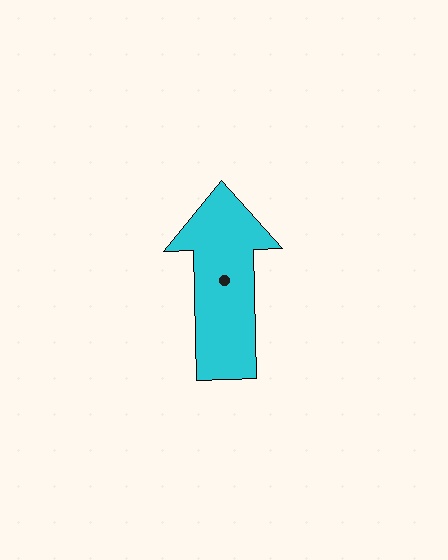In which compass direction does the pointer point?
North.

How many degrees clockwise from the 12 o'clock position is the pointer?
Approximately 358 degrees.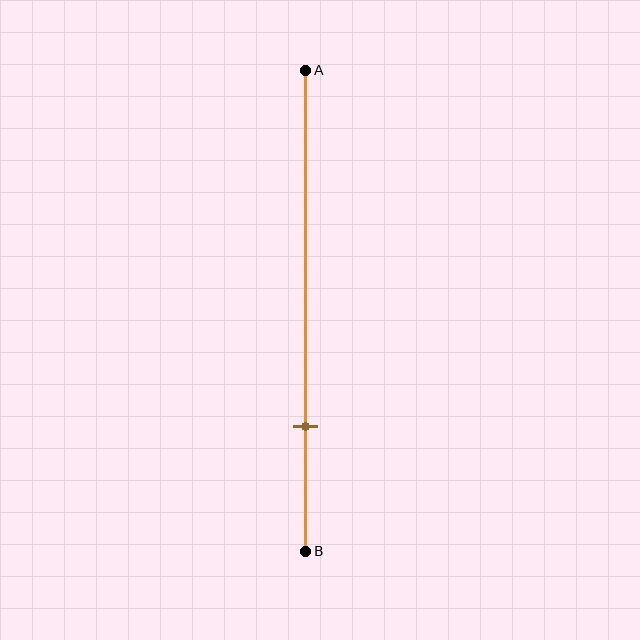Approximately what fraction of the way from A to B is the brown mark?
The brown mark is approximately 75% of the way from A to B.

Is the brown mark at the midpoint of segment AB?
No, the mark is at about 75% from A, not at the 50% midpoint.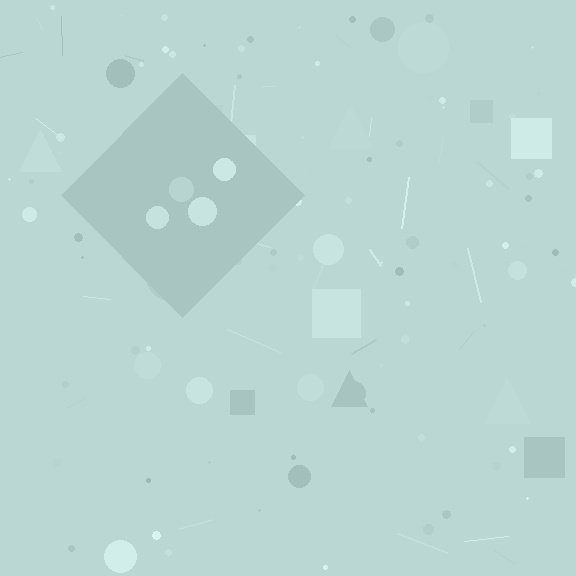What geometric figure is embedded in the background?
A diamond is embedded in the background.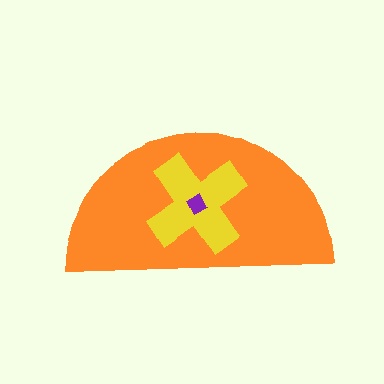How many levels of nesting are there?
3.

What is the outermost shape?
The orange semicircle.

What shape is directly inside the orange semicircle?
The yellow cross.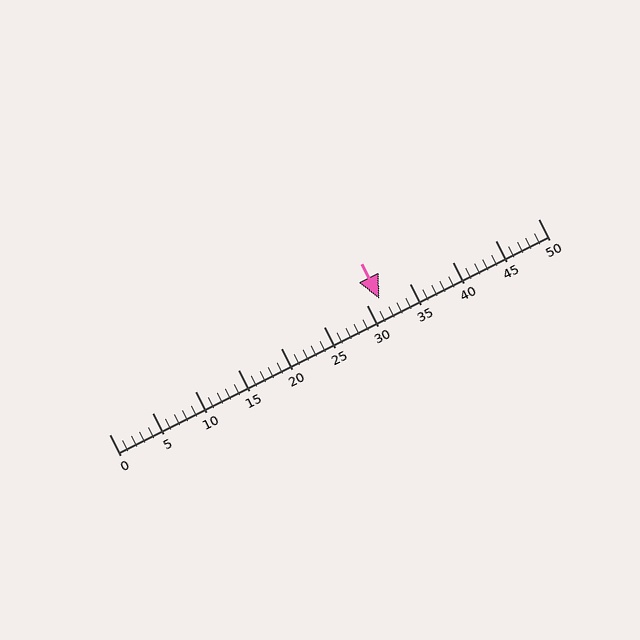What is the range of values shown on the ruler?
The ruler shows values from 0 to 50.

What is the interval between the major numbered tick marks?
The major tick marks are spaced 5 units apart.